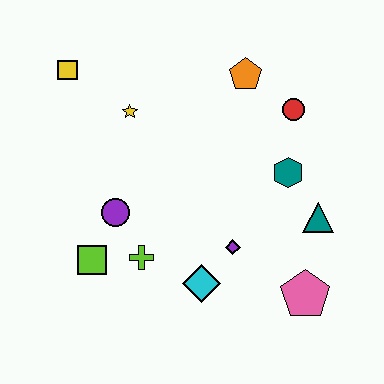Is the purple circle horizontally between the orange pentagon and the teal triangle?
No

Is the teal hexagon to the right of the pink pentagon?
No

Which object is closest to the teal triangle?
The teal hexagon is closest to the teal triangle.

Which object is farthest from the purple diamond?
The yellow square is farthest from the purple diamond.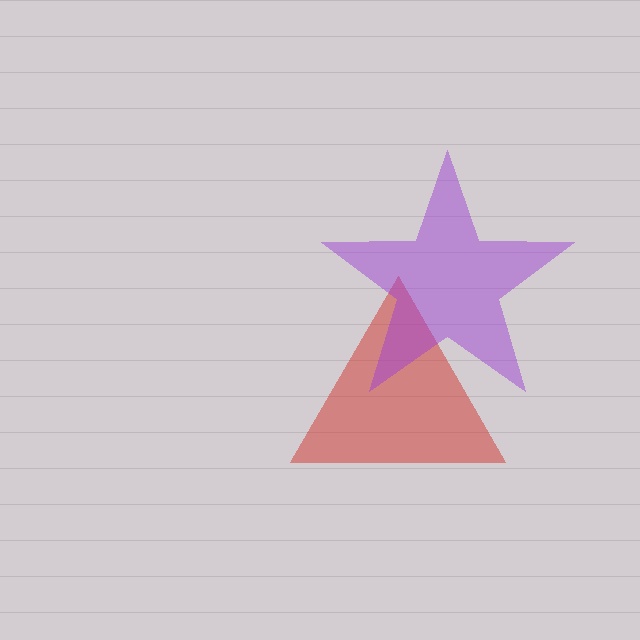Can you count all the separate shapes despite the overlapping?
Yes, there are 2 separate shapes.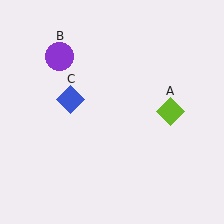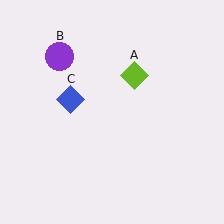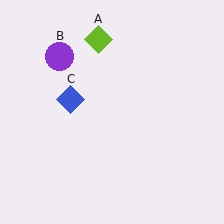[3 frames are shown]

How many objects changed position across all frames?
1 object changed position: lime diamond (object A).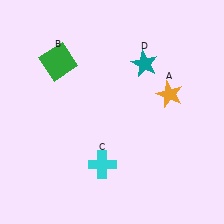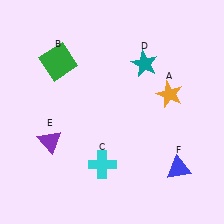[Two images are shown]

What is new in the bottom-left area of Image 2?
A purple triangle (E) was added in the bottom-left area of Image 2.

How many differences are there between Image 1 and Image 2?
There are 2 differences between the two images.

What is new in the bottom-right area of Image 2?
A blue triangle (F) was added in the bottom-right area of Image 2.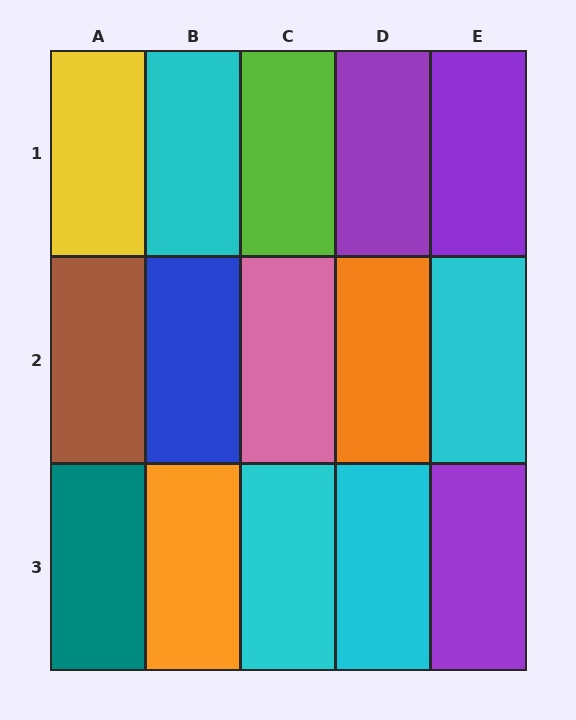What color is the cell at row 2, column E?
Cyan.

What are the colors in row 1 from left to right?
Yellow, cyan, lime, purple, purple.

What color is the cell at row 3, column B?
Orange.